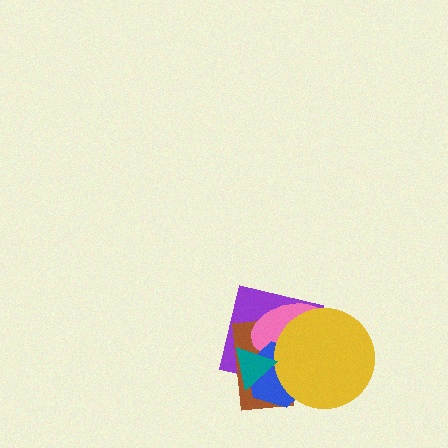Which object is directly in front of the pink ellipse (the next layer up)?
The blue hexagon is directly in front of the pink ellipse.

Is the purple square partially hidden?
Yes, it is partially covered by another shape.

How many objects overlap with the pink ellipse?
5 objects overlap with the pink ellipse.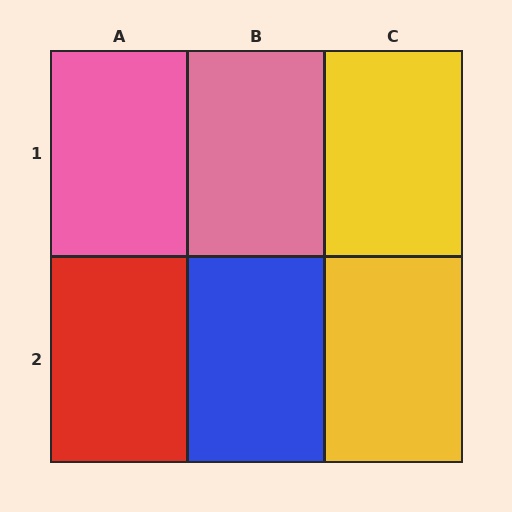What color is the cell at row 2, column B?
Blue.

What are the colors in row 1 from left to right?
Pink, pink, yellow.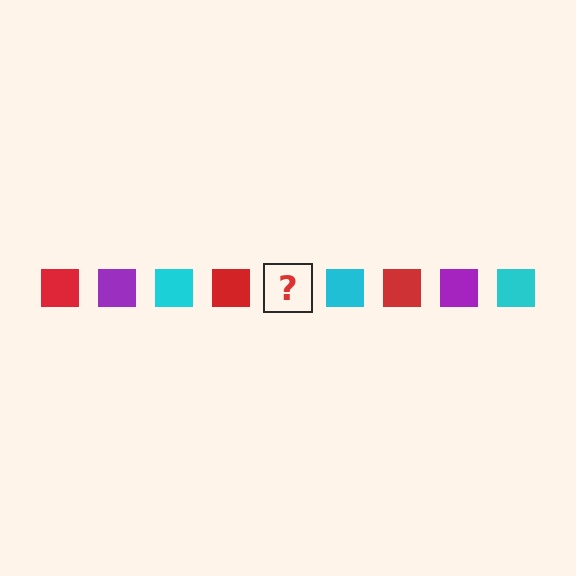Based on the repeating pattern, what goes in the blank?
The blank should be a purple square.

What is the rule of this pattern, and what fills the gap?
The rule is that the pattern cycles through red, purple, cyan squares. The gap should be filled with a purple square.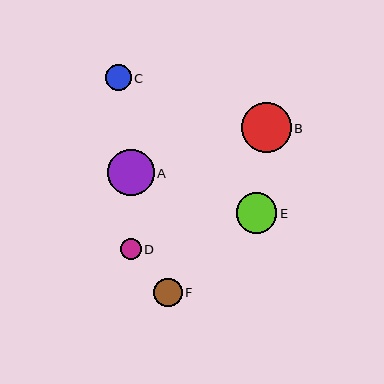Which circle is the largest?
Circle B is the largest with a size of approximately 50 pixels.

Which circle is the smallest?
Circle D is the smallest with a size of approximately 21 pixels.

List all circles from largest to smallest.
From largest to smallest: B, A, E, F, C, D.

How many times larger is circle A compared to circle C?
Circle A is approximately 1.8 times the size of circle C.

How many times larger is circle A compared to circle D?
Circle A is approximately 2.2 times the size of circle D.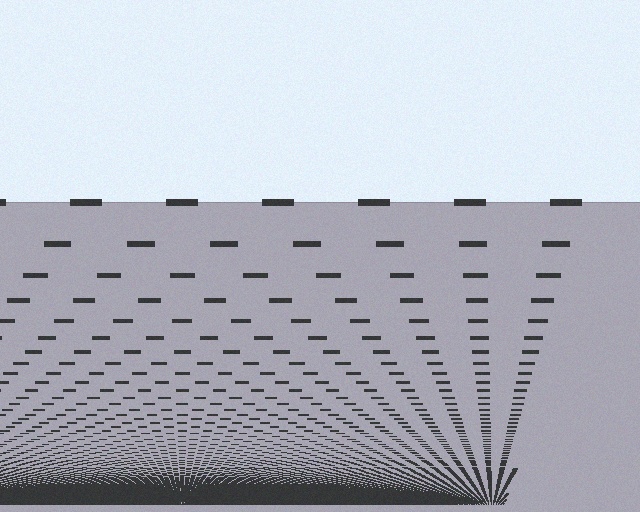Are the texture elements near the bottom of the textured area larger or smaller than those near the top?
Smaller. The gradient is inverted — elements near the bottom are smaller and denser.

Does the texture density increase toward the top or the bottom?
Density increases toward the bottom.